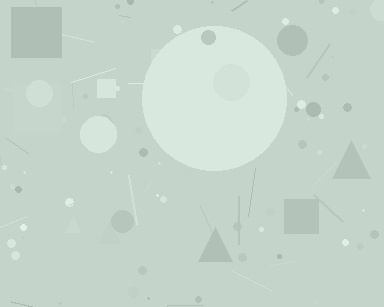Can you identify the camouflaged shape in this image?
The camouflaged shape is a circle.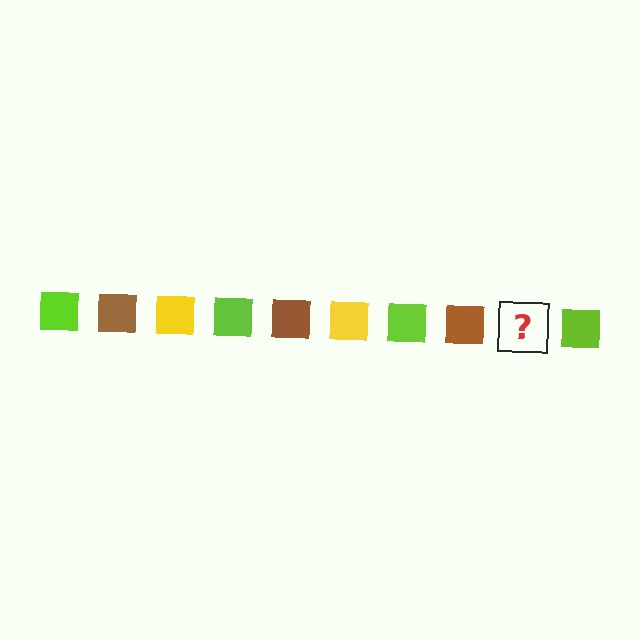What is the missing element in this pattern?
The missing element is a yellow square.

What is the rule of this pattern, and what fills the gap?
The rule is that the pattern cycles through lime, brown, yellow squares. The gap should be filled with a yellow square.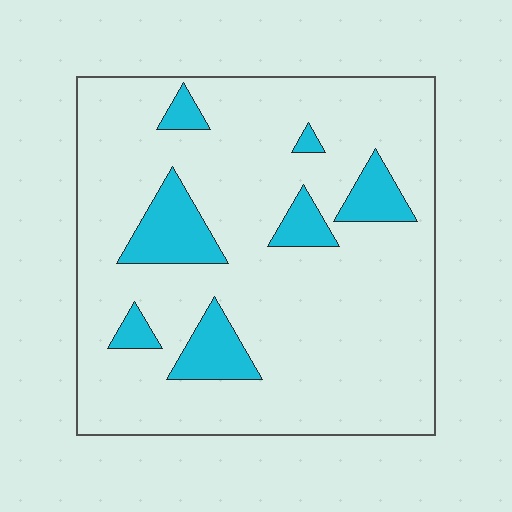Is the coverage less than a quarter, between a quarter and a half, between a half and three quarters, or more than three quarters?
Less than a quarter.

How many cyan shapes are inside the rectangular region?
7.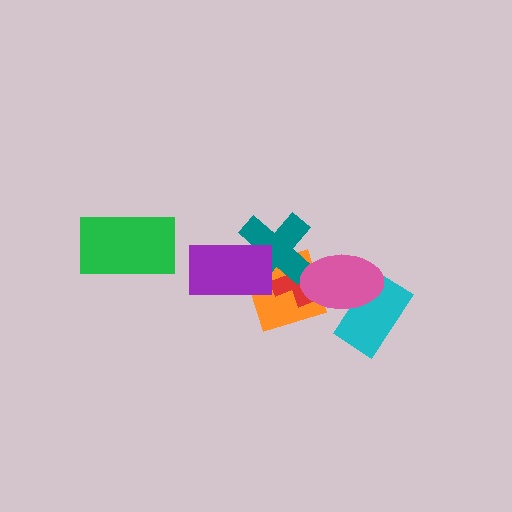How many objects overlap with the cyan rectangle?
1 object overlaps with the cyan rectangle.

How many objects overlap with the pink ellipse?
3 objects overlap with the pink ellipse.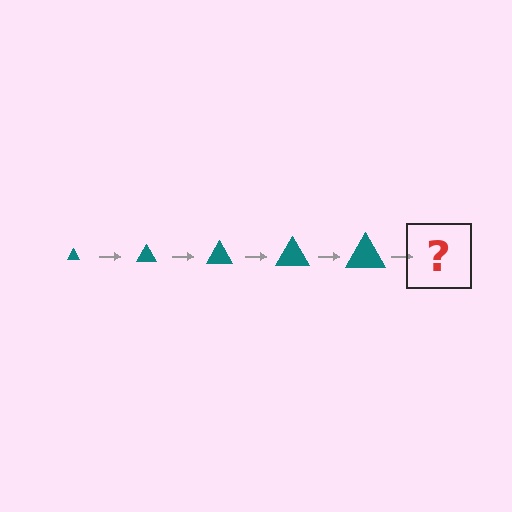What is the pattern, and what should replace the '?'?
The pattern is that the triangle gets progressively larger each step. The '?' should be a teal triangle, larger than the previous one.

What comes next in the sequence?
The next element should be a teal triangle, larger than the previous one.